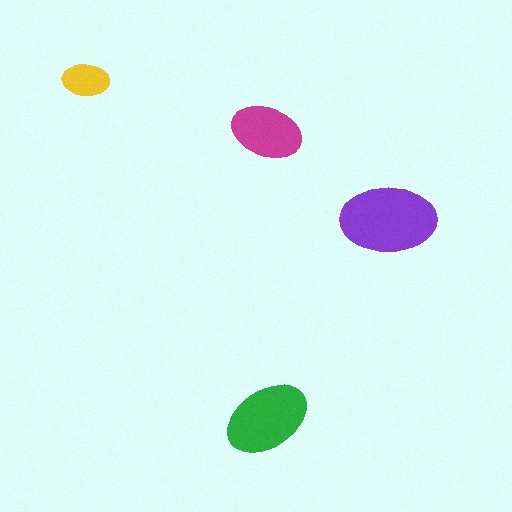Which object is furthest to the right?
The purple ellipse is rightmost.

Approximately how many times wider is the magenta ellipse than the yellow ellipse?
About 1.5 times wider.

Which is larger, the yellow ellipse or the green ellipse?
The green one.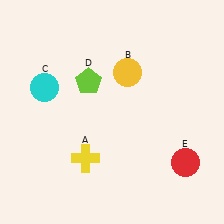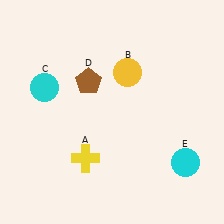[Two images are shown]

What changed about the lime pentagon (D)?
In Image 1, D is lime. In Image 2, it changed to brown.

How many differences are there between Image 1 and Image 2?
There are 2 differences between the two images.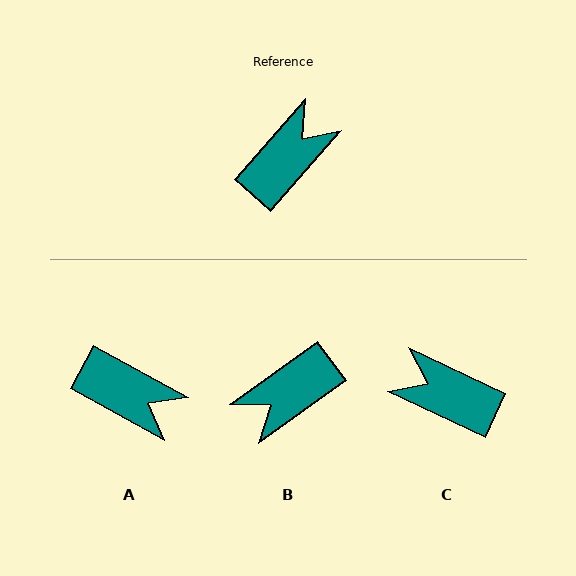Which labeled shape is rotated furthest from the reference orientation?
B, about 167 degrees away.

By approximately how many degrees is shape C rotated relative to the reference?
Approximately 106 degrees counter-clockwise.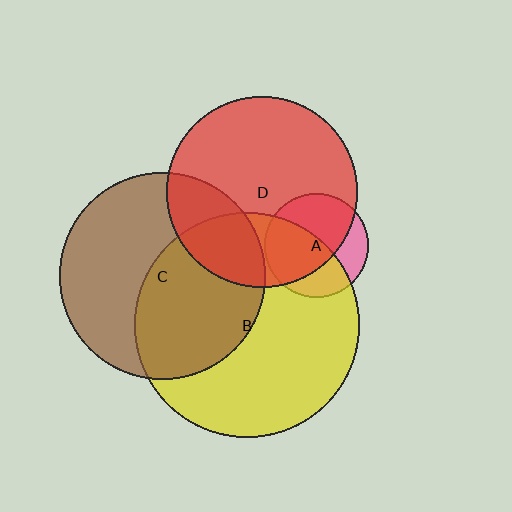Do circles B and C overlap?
Yes.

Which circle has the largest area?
Circle B (yellow).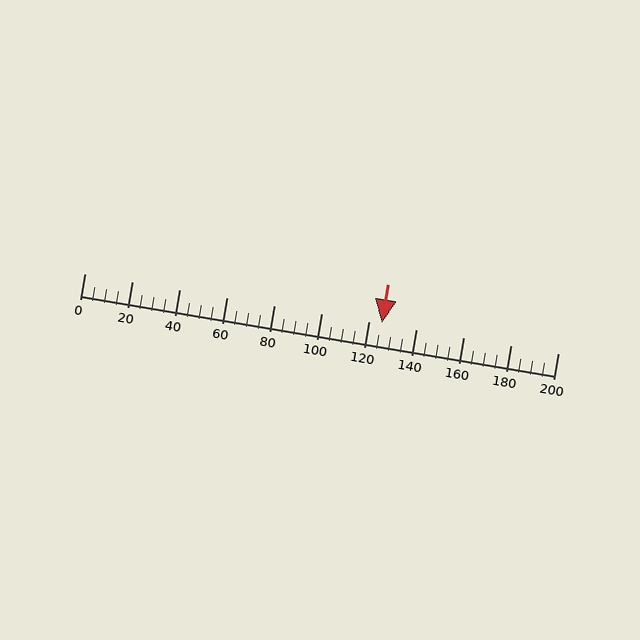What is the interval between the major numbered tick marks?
The major tick marks are spaced 20 units apart.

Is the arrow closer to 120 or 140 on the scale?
The arrow is closer to 120.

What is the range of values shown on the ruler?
The ruler shows values from 0 to 200.